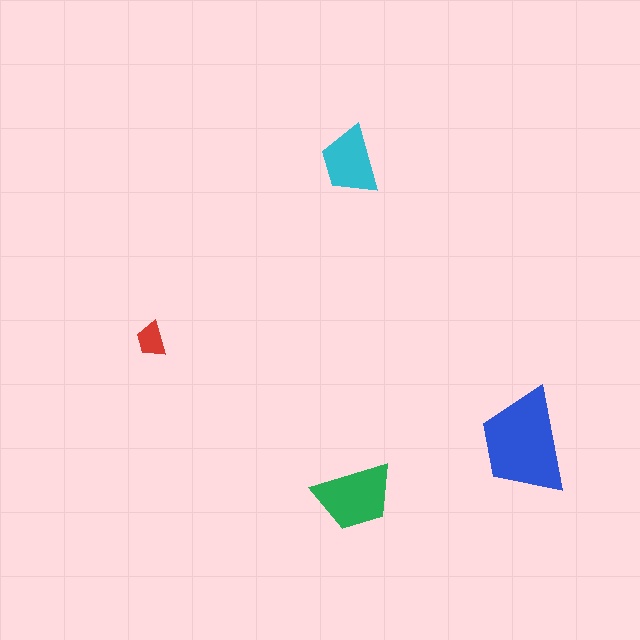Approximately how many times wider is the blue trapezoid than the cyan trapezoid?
About 1.5 times wider.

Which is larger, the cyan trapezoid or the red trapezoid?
The cyan one.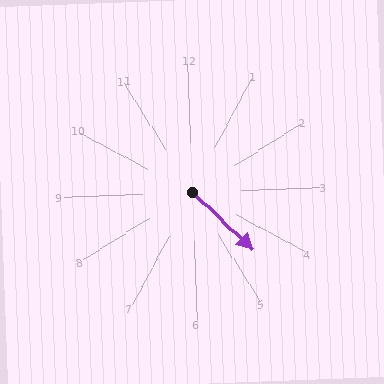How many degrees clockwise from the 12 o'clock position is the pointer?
Approximately 135 degrees.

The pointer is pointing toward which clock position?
Roughly 5 o'clock.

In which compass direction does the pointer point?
Southeast.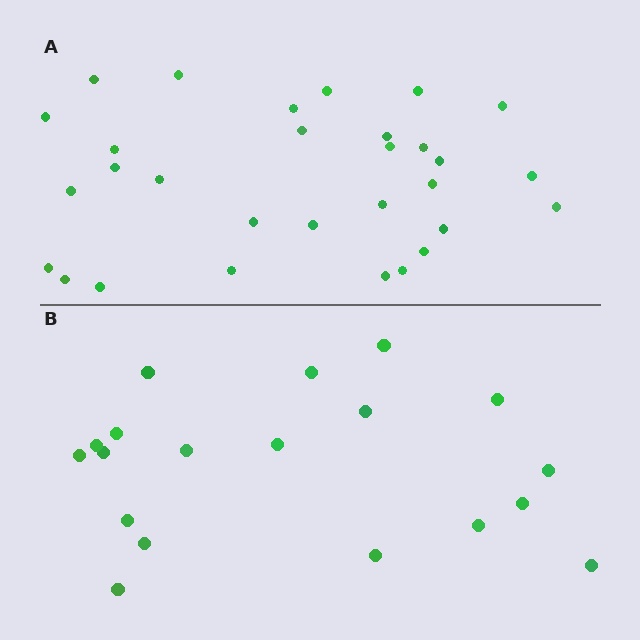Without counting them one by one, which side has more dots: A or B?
Region A (the top region) has more dots.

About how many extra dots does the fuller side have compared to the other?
Region A has roughly 12 or so more dots than region B.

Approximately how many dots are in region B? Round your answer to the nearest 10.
About 20 dots. (The exact count is 19, which rounds to 20.)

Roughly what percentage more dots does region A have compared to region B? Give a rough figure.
About 60% more.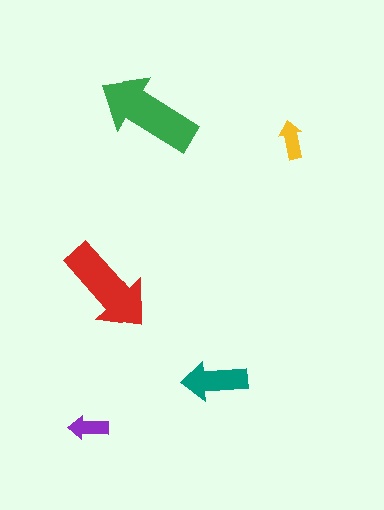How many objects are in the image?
There are 5 objects in the image.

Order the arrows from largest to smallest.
the green one, the red one, the teal one, the purple one, the yellow one.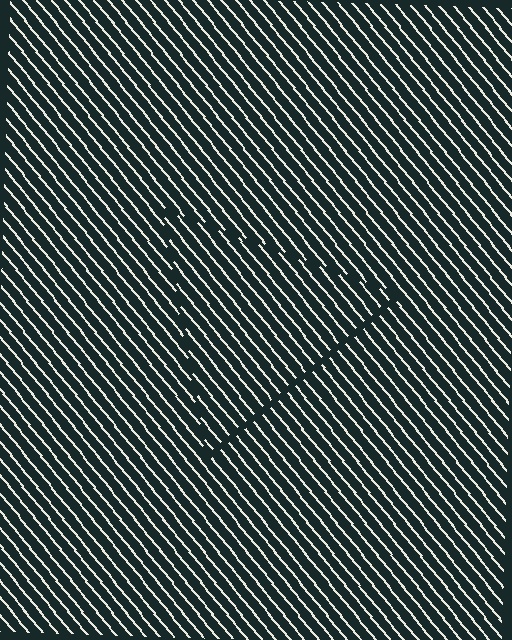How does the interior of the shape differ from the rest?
The interior of the shape contains the same grating, shifted by half a period — the contour is defined by the phase discontinuity where line-ends from the inner and outer gratings abut.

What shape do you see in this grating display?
An illusory triangle. The interior of the shape contains the same grating, shifted by half a period — the contour is defined by the phase discontinuity where line-ends from the inner and outer gratings abut.